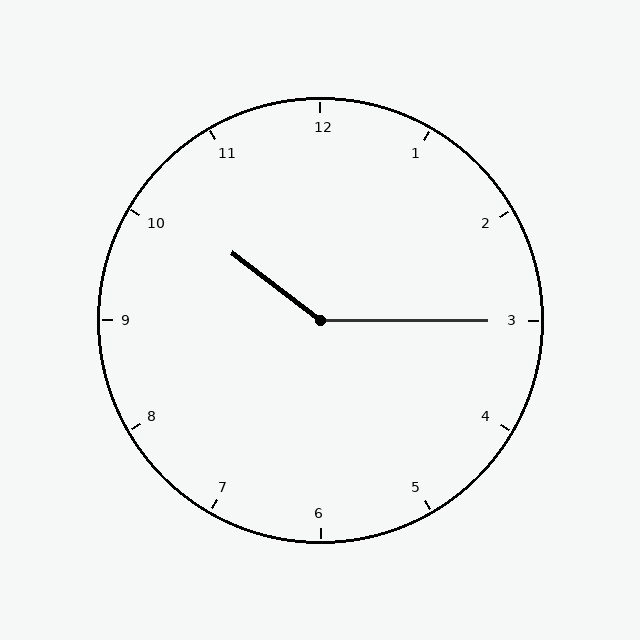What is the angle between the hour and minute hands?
Approximately 142 degrees.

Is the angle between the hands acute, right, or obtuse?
It is obtuse.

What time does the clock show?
10:15.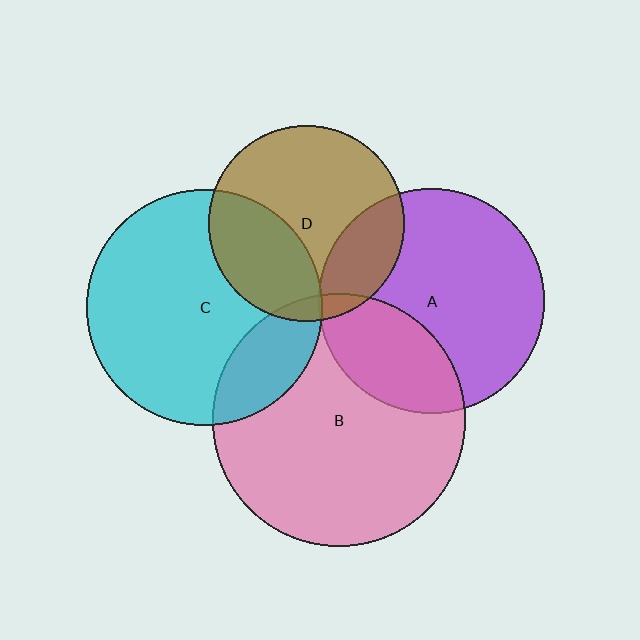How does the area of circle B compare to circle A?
Approximately 1.3 times.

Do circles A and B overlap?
Yes.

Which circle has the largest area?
Circle B (pink).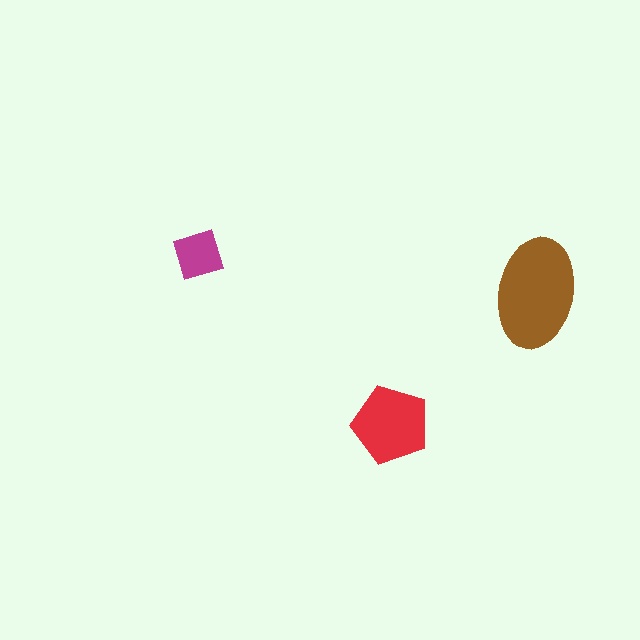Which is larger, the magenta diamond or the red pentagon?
The red pentagon.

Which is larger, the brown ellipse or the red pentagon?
The brown ellipse.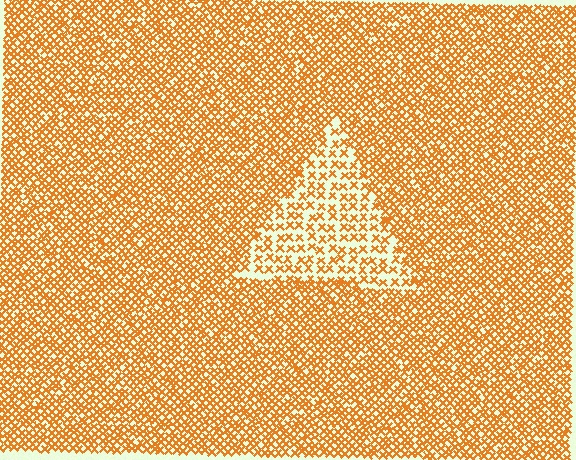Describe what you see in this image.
The image contains small orange elements arranged at two different densities. A triangle-shaped region is visible where the elements are less densely packed than the surrounding area.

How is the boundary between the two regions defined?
The boundary is defined by a change in element density (approximately 2.1x ratio). All elements are the same color, size, and shape.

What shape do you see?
I see a triangle.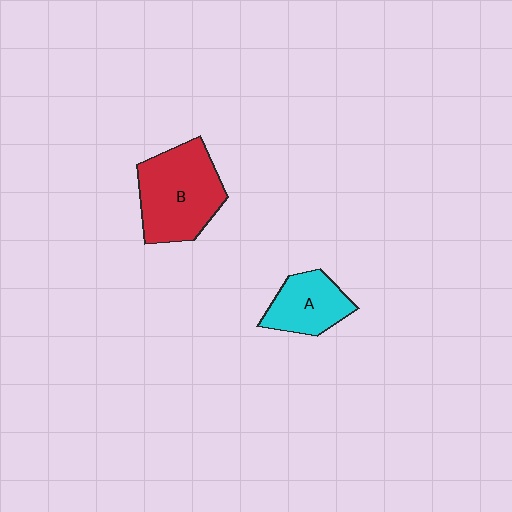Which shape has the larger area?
Shape B (red).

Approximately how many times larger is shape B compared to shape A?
Approximately 1.7 times.